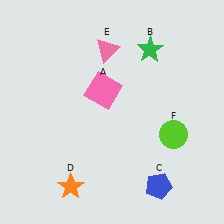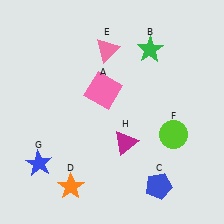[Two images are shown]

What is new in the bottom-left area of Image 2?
A blue star (G) was added in the bottom-left area of Image 2.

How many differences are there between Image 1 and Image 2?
There are 2 differences between the two images.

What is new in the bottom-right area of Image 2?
A magenta triangle (H) was added in the bottom-right area of Image 2.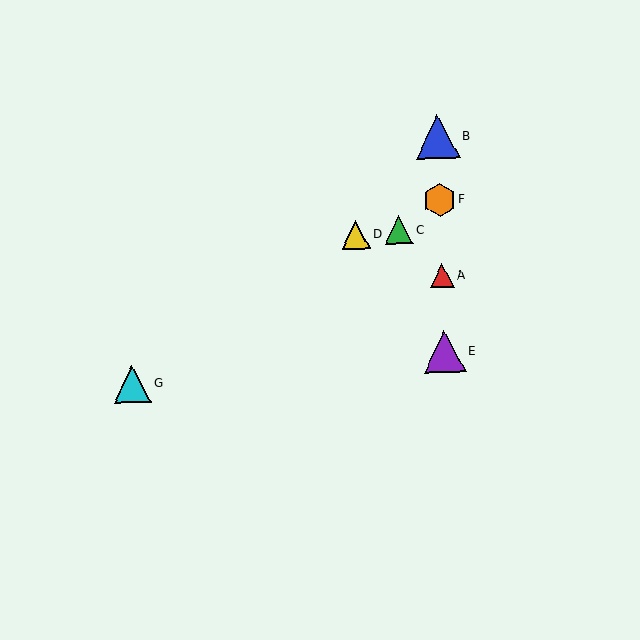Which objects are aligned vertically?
Objects A, B, E, F are aligned vertically.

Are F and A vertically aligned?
Yes, both are at x≈440.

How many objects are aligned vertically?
4 objects (A, B, E, F) are aligned vertically.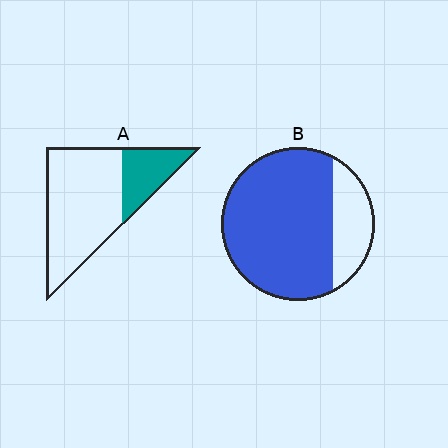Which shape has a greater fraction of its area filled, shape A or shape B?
Shape B.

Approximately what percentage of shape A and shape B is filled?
A is approximately 25% and B is approximately 80%.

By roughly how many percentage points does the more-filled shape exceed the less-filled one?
By roughly 50 percentage points (B over A).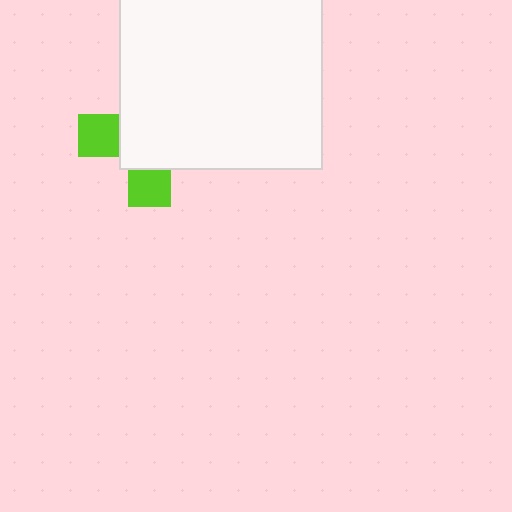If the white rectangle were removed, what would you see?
You would see the complete lime cross.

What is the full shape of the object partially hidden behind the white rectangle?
The partially hidden object is a lime cross.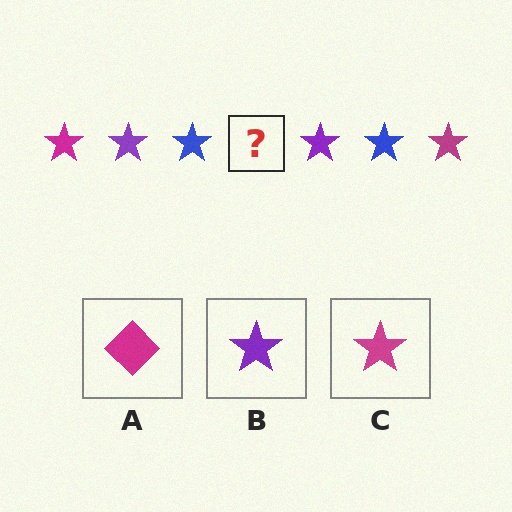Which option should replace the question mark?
Option C.